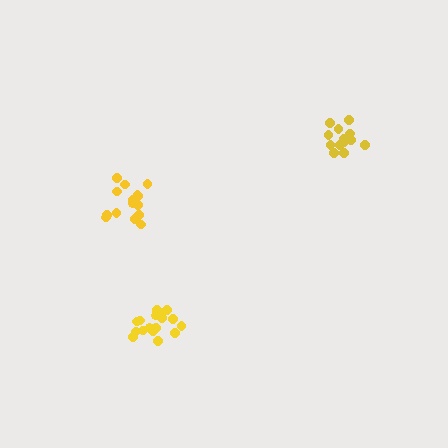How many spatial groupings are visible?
There are 3 spatial groupings.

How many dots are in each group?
Group 1: 18 dots, Group 2: 14 dots, Group 3: 15 dots (47 total).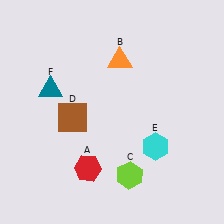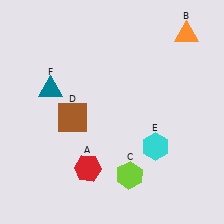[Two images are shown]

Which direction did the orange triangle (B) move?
The orange triangle (B) moved right.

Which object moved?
The orange triangle (B) moved right.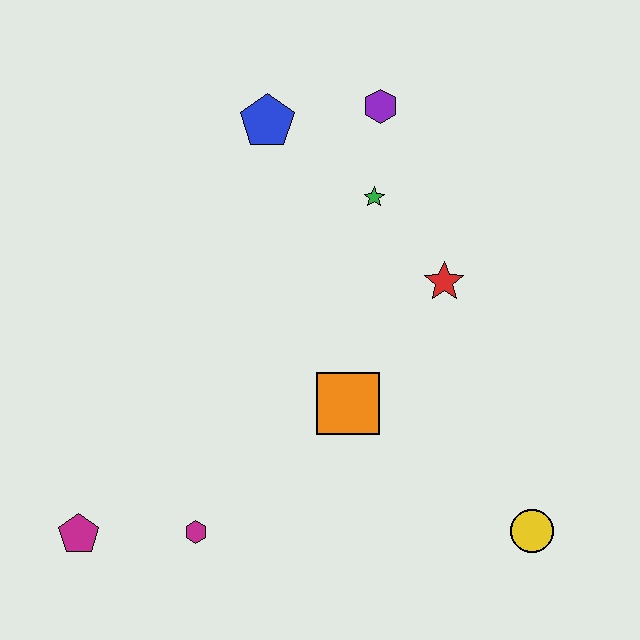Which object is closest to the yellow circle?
The orange square is closest to the yellow circle.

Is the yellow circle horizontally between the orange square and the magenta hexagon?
No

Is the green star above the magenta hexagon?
Yes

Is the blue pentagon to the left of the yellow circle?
Yes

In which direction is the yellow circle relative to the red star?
The yellow circle is below the red star.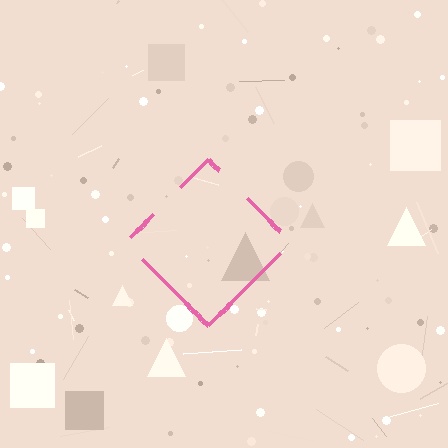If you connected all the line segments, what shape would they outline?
They would outline a diamond.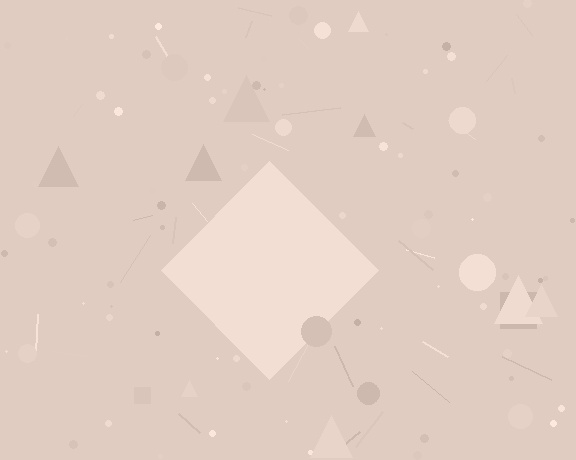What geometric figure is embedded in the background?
A diamond is embedded in the background.